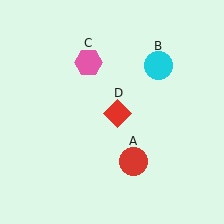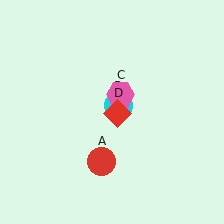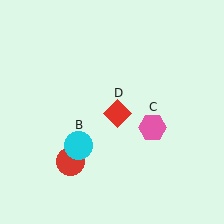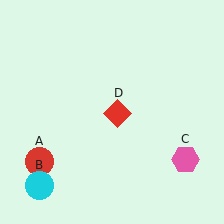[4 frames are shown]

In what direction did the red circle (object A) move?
The red circle (object A) moved left.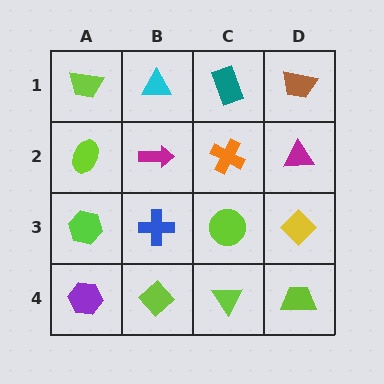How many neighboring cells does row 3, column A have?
3.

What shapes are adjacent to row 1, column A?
A lime ellipse (row 2, column A), a cyan triangle (row 1, column B).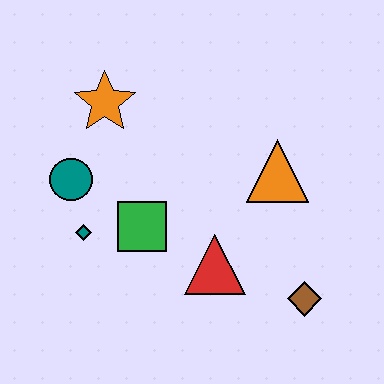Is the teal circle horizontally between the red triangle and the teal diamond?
No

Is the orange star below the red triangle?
No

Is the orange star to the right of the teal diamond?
Yes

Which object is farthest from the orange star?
The brown diamond is farthest from the orange star.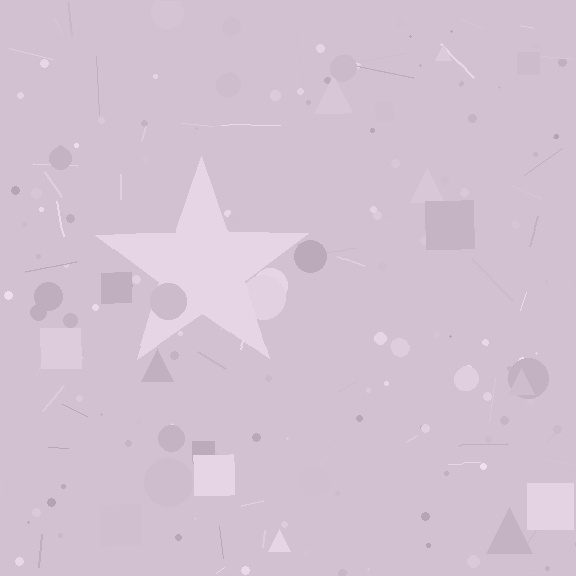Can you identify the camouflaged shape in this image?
The camouflaged shape is a star.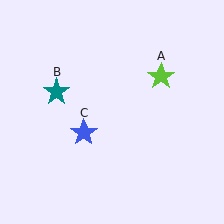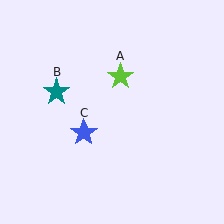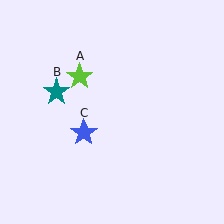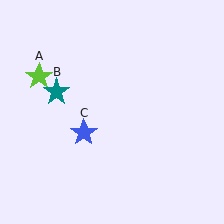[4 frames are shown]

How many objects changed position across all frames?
1 object changed position: lime star (object A).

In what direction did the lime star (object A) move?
The lime star (object A) moved left.